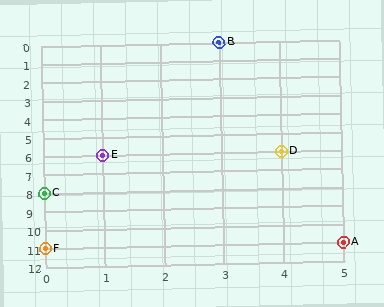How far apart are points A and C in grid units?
Points A and C are 5 columns and 3 rows apart (about 5.8 grid units diagonally).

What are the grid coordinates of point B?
Point B is at grid coordinates (3, 0).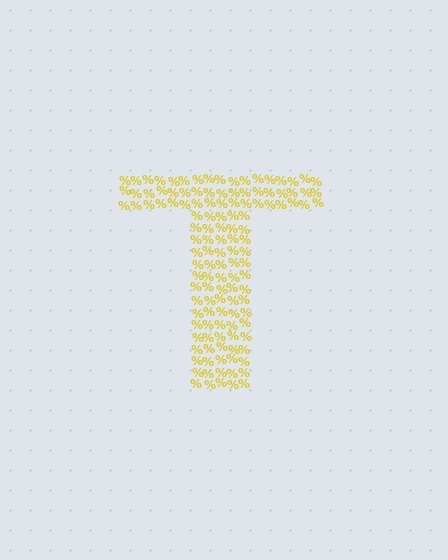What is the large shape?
The large shape is the letter T.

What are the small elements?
The small elements are percent signs.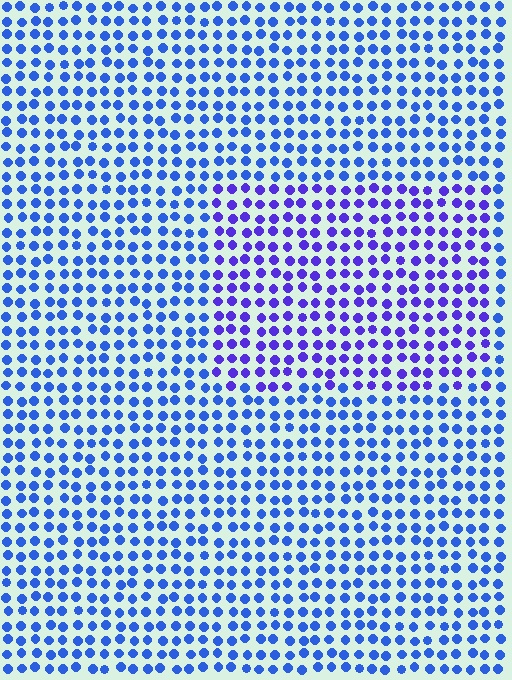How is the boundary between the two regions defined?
The boundary is defined purely by a slight shift in hue (about 31 degrees). Spacing, size, and orientation are identical on both sides.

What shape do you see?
I see a rectangle.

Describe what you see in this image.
The image is filled with small blue elements in a uniform arrangement. A rectangle-shaped region is visible where the elements are tinted to a slightly different hue, forming a subtle color boundary.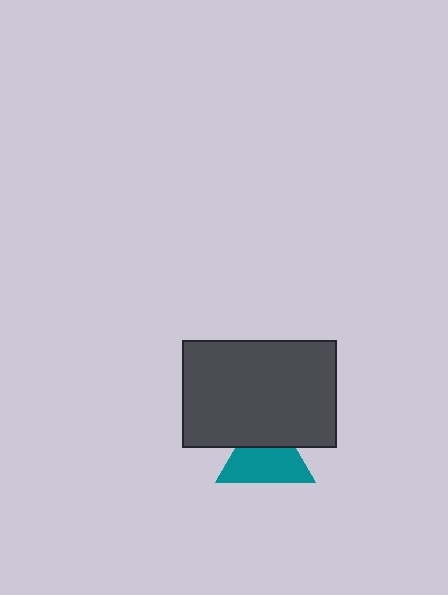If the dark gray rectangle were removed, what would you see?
You would see the complete teal triangle.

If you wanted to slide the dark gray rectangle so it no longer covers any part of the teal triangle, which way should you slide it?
Slide it up — that is the most direct way to separate the two shapes.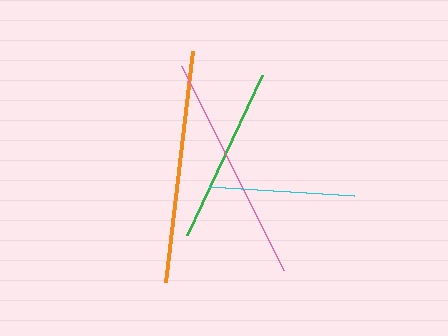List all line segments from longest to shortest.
From longest to shortest: orange, pink, green, cyan.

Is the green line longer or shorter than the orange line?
The orange line is longer than the green line.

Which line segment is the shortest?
The cyan line is the shortest at approximately 145 pixels.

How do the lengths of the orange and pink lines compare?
The orange and pink lines are approximately the same length.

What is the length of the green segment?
The green segment is approximately 177 pixels long.